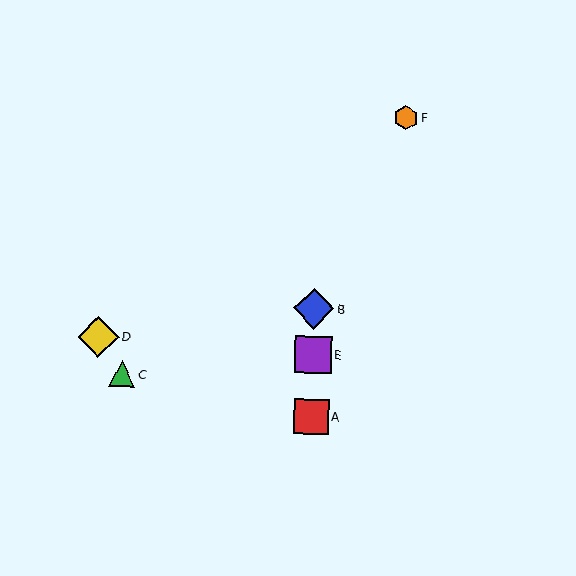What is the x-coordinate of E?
Object E is at x≈313.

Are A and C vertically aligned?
No, A is at x≈311 and C is at x≈122.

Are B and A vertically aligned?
Yes, both are at x≈314.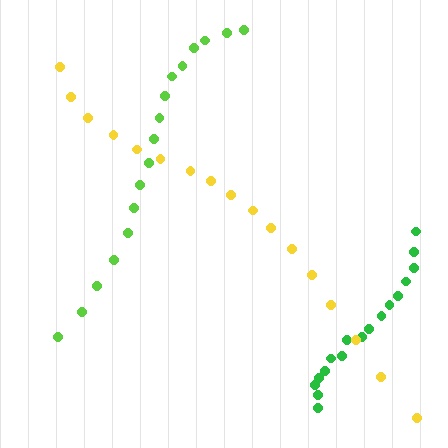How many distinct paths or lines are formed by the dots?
There are 3 distinct paths.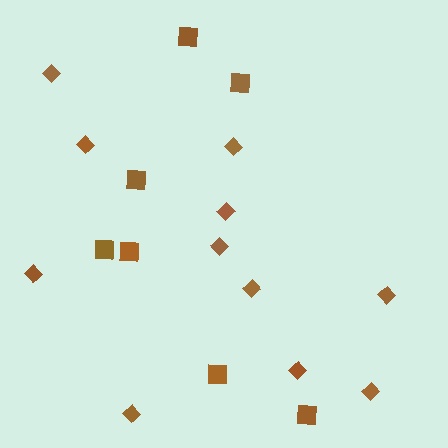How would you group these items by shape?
There are 2 groups: one group of diamonds (11) and one group of squares (7).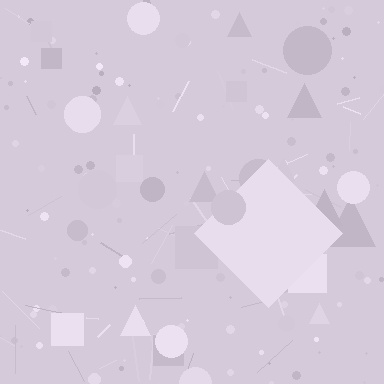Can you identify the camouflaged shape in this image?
The camouflaged shape is a diamond.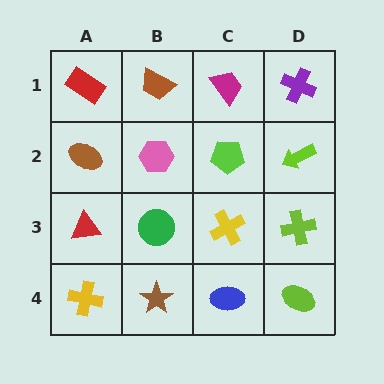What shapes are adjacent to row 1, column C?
A lime pentagon (row 2, column C), a brown trapezoid (row 1, column B), a purple cross (row 1, column D).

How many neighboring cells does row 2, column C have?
4.